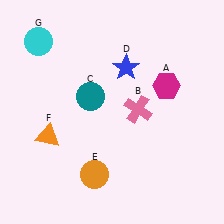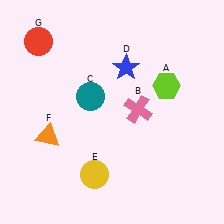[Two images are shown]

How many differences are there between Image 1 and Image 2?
There are 3 differences between the two images.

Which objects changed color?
A changed from magenta to lime. E changed from orange to yellow. G changed from cyan to red.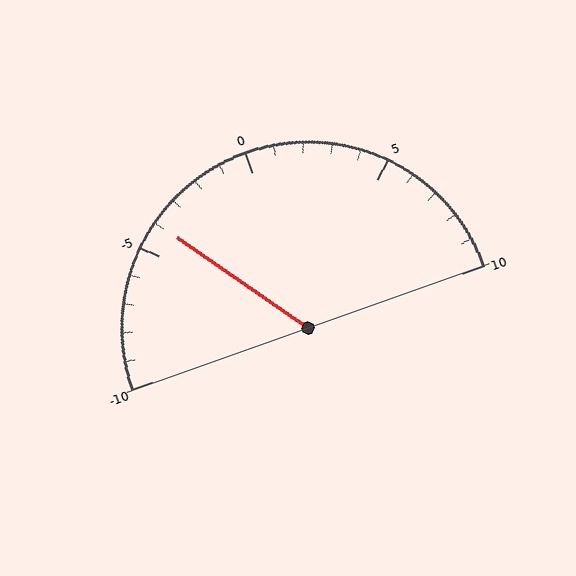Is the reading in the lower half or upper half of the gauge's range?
The reading is in the lower half of the range (-10 to 10).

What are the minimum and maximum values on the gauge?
The gauge ranges from -10 to 10.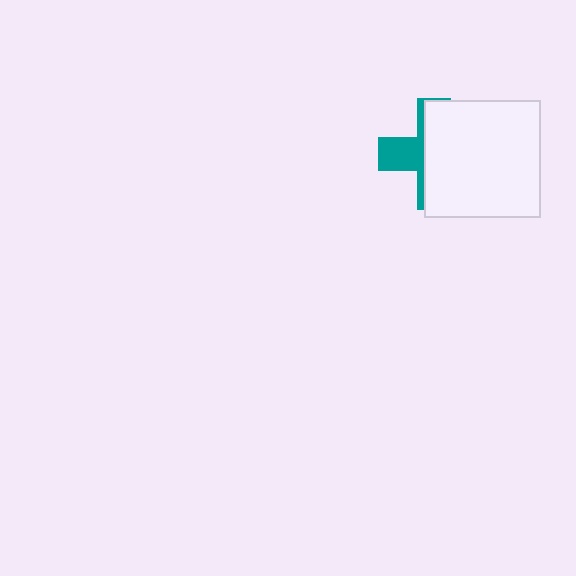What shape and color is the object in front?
The object in front is a white square.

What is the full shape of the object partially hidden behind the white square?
The partially hidden object is a teal cross.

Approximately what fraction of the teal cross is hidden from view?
Roughly 68% of the teal cross is hidden behind the white square.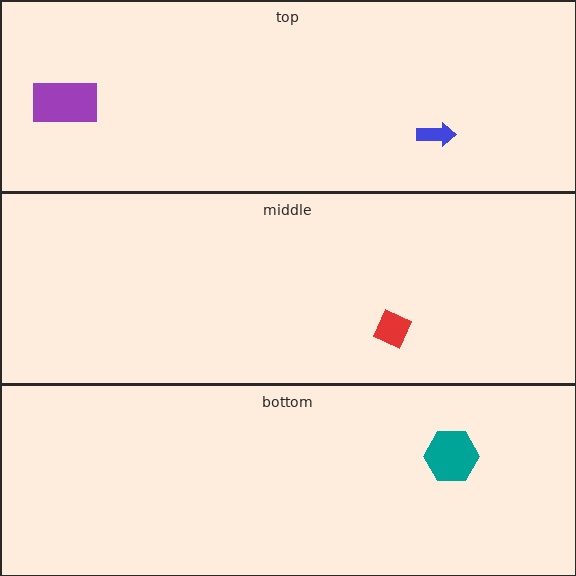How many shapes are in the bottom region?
1.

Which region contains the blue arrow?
The top region.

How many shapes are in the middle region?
1.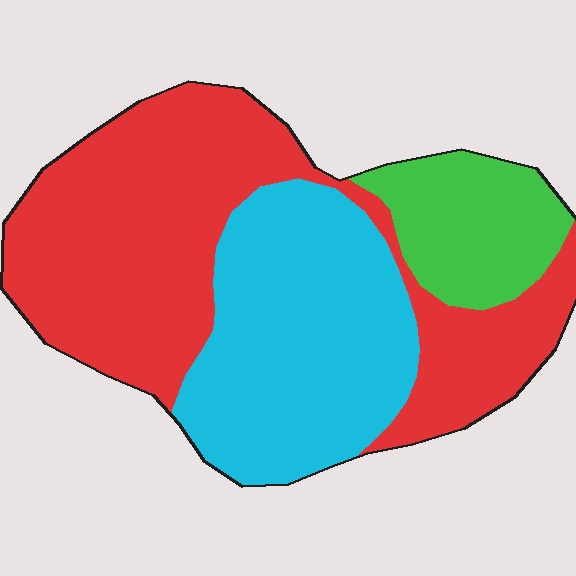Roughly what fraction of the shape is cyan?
Cyan takes up about one third (1/3) of the shape.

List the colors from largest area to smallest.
From largest to smallest: red, cyan, green.